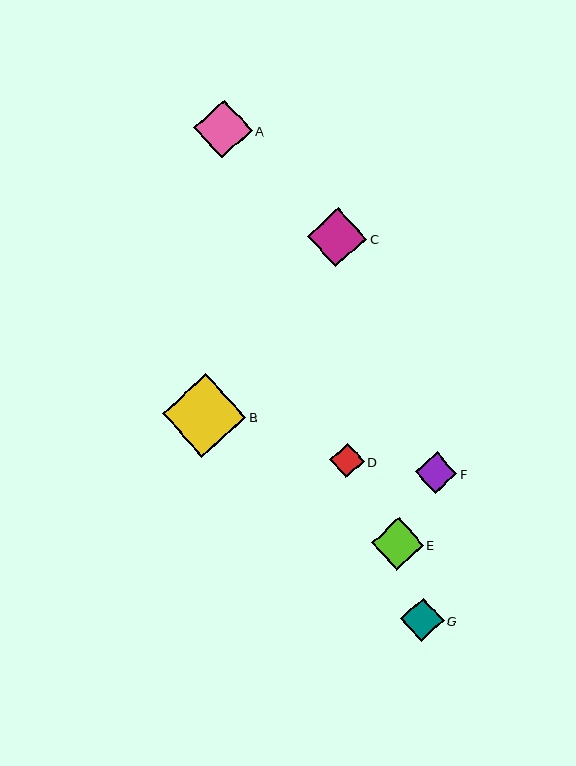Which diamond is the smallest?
Diamond D is the smallest with a size of approximately 35 pixels.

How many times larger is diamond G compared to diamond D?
Diamond G is approximately 1.3 times the size of diamond D.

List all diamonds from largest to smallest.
From largest to smallest: B, C, A, E, G, F, D.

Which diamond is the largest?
Diamond B is the largest with a size of approximately 84 pixels.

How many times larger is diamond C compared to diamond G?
Diamond C is approximately 1.4 times the size of diamond G.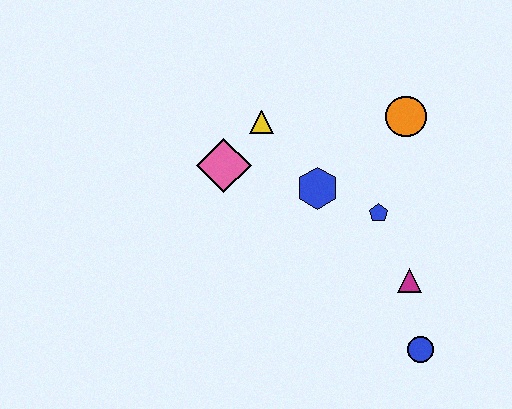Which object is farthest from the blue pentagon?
The pink diamond is farthest from the blue pentagon.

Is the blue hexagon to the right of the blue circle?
No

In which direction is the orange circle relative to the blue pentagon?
The orange circle is above the blue pentagon.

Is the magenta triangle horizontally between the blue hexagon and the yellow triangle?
No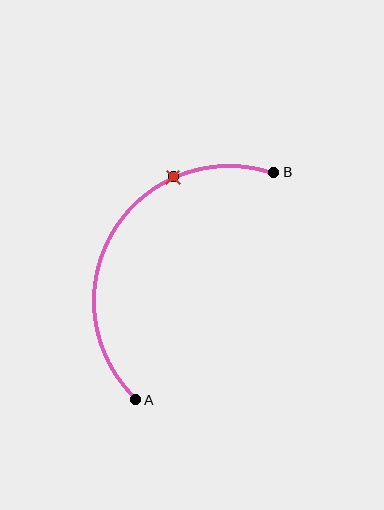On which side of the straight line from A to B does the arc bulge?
The arc bulges to the left of the straight line connecting A and B.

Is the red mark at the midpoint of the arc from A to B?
No. The red mark lies on the arc but is closer to endpoint B. The arc midpoint would be at the point on the curve equidistant along the arc from both A and B.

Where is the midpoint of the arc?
The arc midpoint is the point on the curve farthest from the straight line joining A and B. It sits to the left of that line.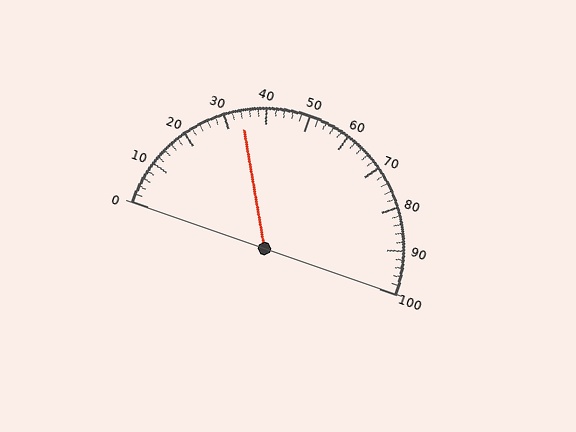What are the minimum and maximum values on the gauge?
The gauge ranges from 0 to 100.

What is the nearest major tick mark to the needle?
The nearest major tick mark is 30.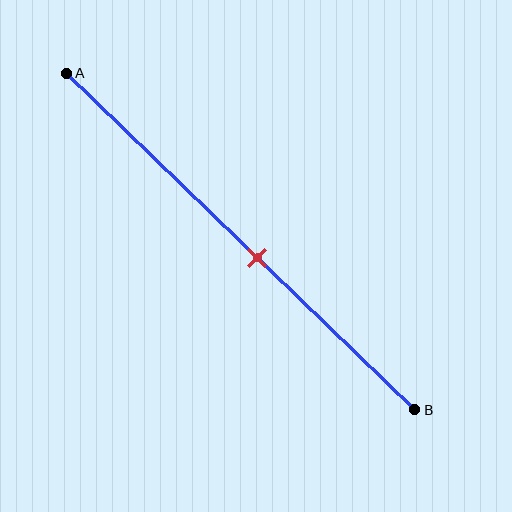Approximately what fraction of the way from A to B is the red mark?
The red mark is approximately 55% of the way from A to B.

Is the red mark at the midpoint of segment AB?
No, the mark is at about 55% from A, not at the 50% midpoint.